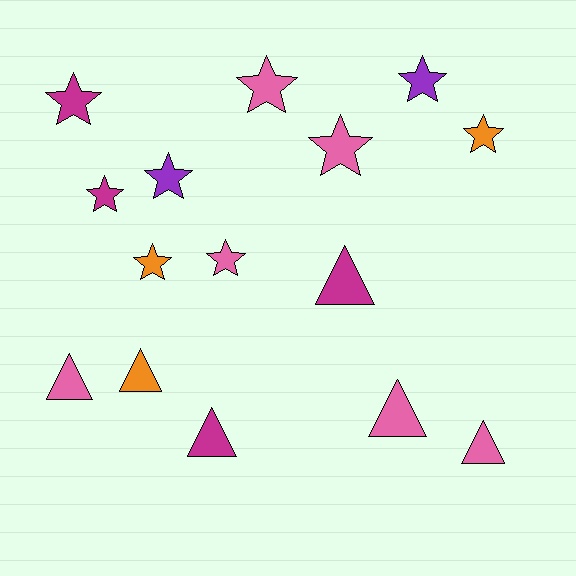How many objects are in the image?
There are 15 objects.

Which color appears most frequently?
Pink, with 6 objects.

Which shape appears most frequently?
Star, with 9 objects.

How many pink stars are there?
There are 3 pink stars.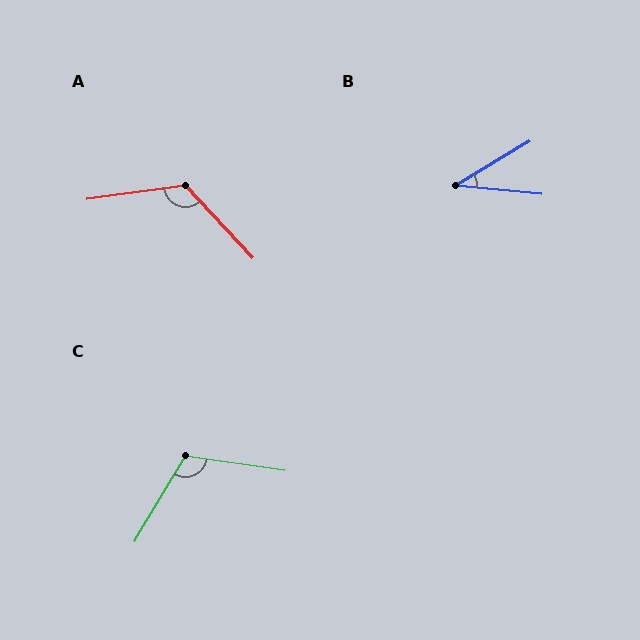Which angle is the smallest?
B, at approximately 36 degrees.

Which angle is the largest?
A, at approximately 125 degrees.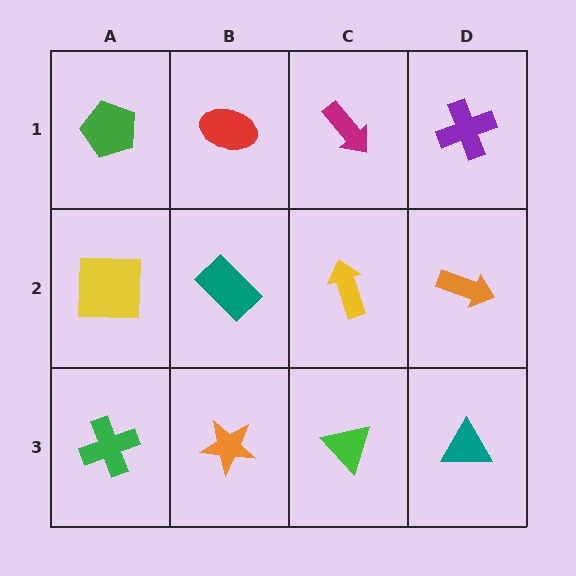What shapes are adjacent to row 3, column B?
A teal rectangle (row 2, column B), a green cross (row 3, column A), a green triangle (row 3, column C).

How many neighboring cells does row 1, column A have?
2.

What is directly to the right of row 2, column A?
A teal rectangle.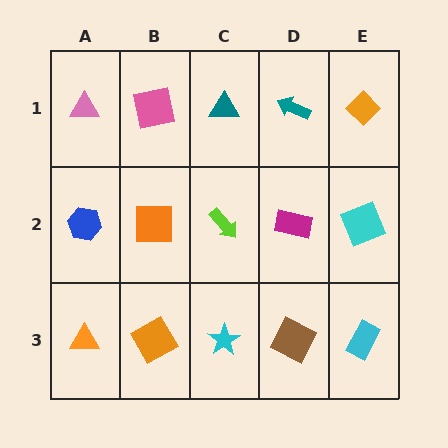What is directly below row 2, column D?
A brown square.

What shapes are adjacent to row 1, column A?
A blue hexagon (row 2, column A), a pink square (row 1, column B).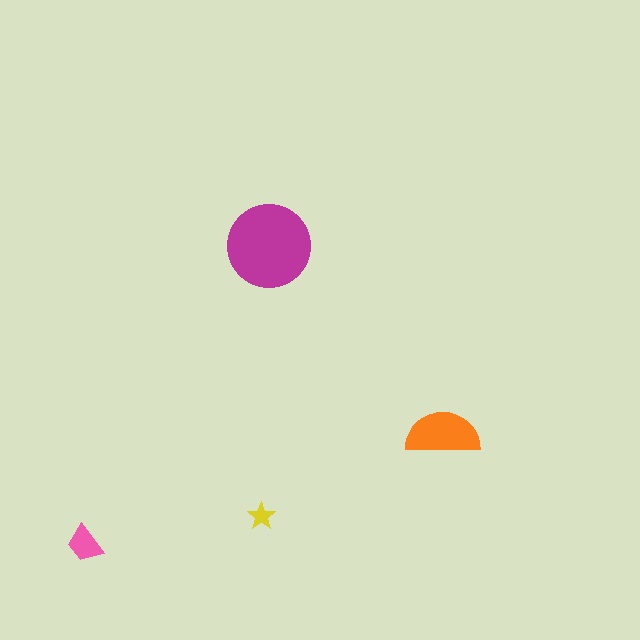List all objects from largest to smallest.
The magenta circle, the orange semicircle, the pink trapezoid, the yellow star.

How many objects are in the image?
There are 4 objects in the image.